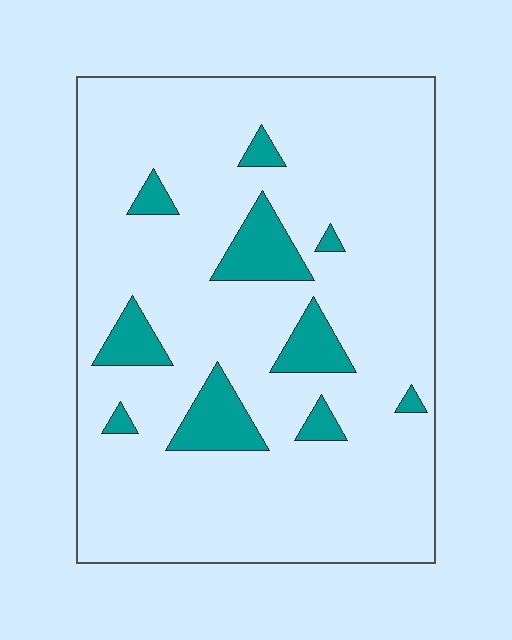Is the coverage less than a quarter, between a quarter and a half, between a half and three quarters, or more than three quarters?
Less than a quarter.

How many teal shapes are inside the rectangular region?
10.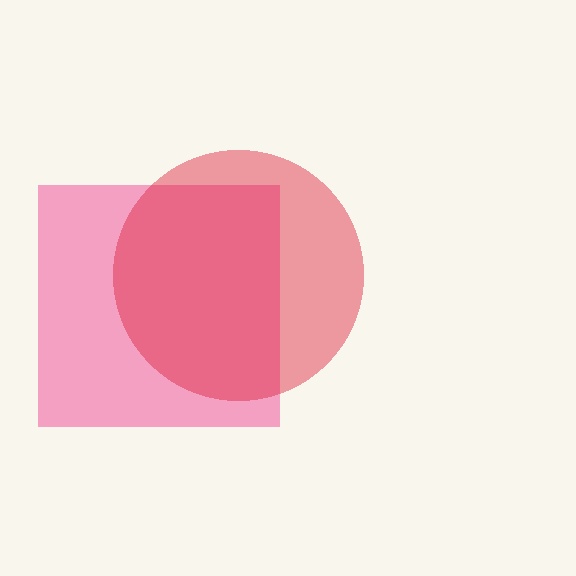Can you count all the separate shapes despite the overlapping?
Yes, there are 2 separate shapes.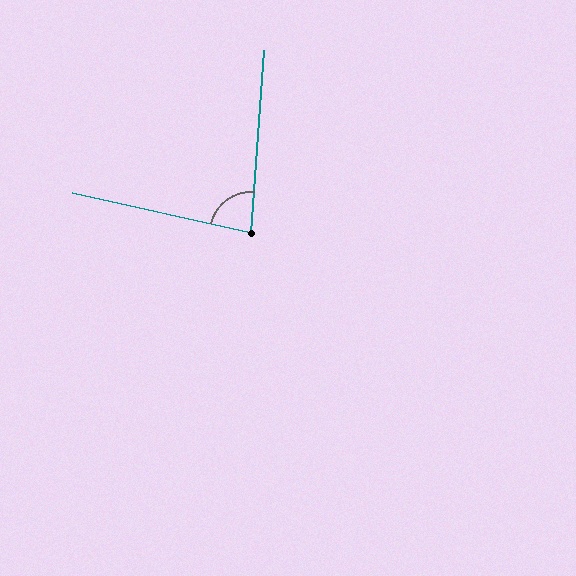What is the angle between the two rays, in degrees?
Approximately 82 degrees.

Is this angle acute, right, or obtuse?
It is acute.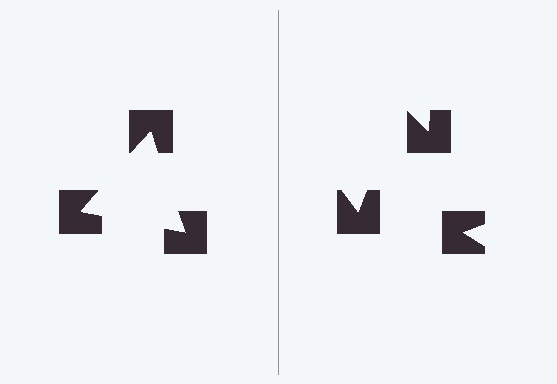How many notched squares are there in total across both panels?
6 — 3 on each side.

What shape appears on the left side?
An illusory triangle.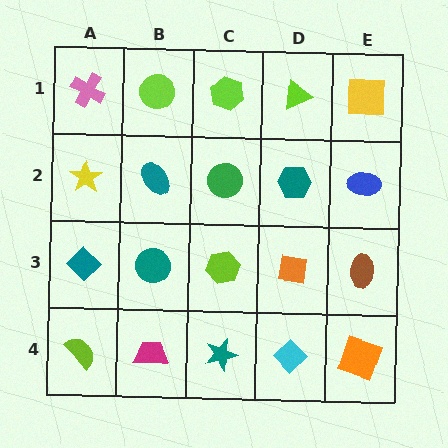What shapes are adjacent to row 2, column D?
A lime triangle (row 1, column D), an orange square (row 3, column D), a green circle (row 2, column C), a blue ellipse (row 2, column E).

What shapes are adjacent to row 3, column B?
A teal ellipse (row 2, column B), a magenta trapezoid (row 4, column B), a teal diamond (row 3, column A), a lime hexagon (row 3, column C).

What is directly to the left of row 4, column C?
A magenta trapezoid.